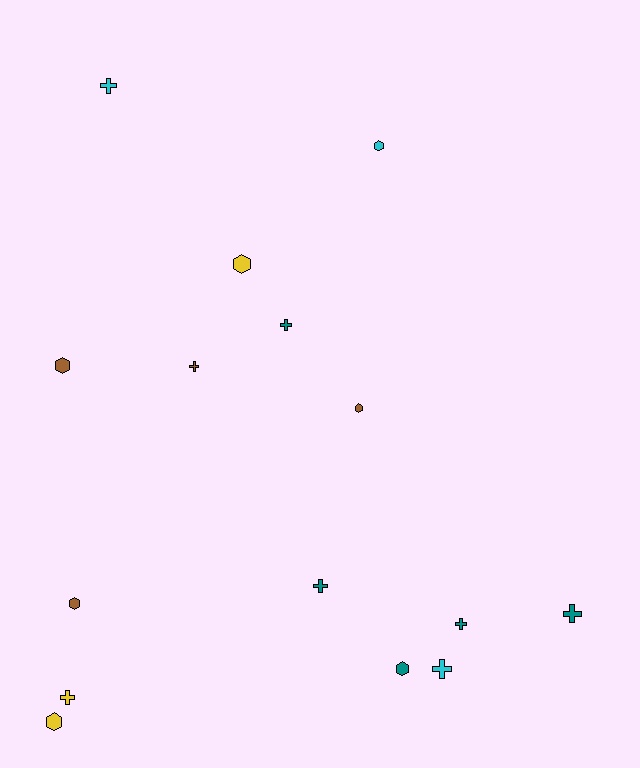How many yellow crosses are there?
There is 1 yellow cross.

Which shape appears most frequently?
Cross, with 8 objects.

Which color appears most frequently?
Teal, with 5 objects.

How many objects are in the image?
There are 15 objects.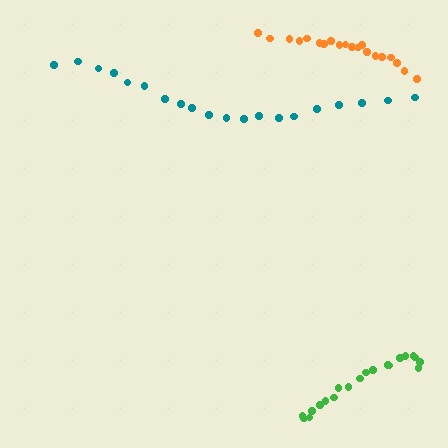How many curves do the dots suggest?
There are 3 distinct paths.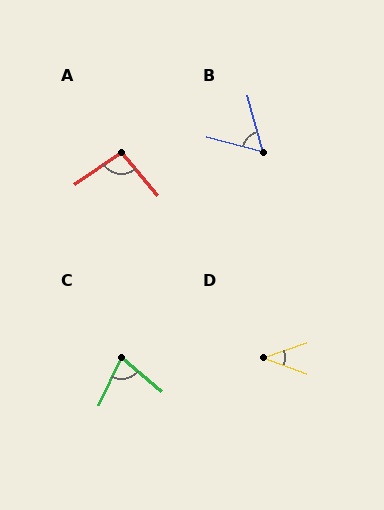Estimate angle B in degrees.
Approximately 60 degrees.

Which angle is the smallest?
D, at approximately 39 degrees.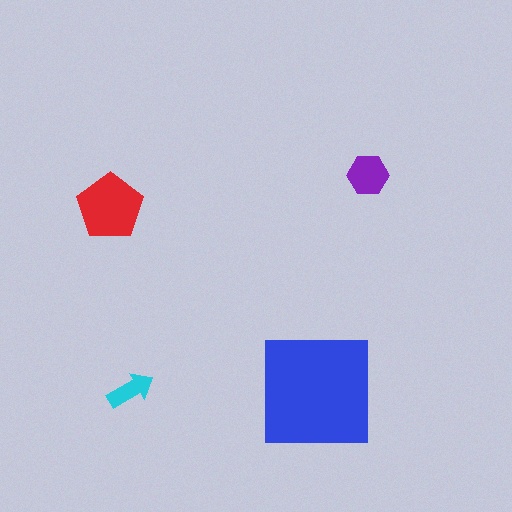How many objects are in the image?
There are 4 objects in the image.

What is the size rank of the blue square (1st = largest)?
1st.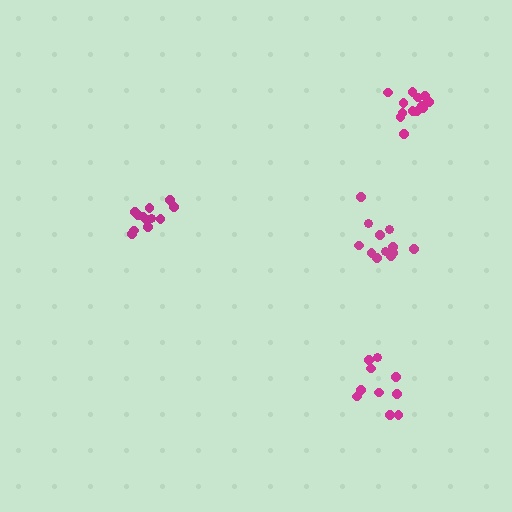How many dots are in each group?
Group 1: 10 dots, Group 2: 12 dots, Group 3: 12 dots, Group 4: 14 dots (48 total).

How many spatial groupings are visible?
There are 4 spatial groupings.